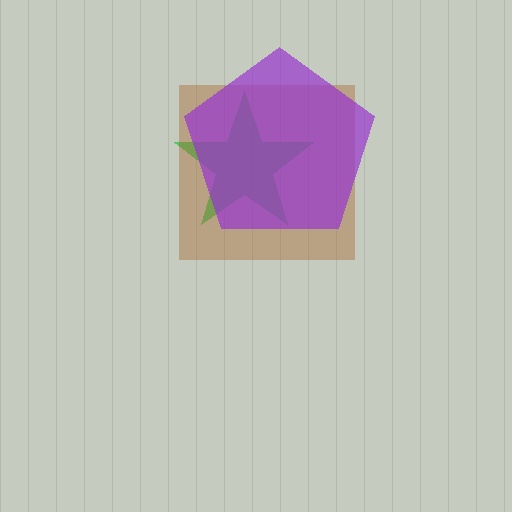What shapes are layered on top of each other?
The layered shapes are: a green star, a brown square, a purple pentagon.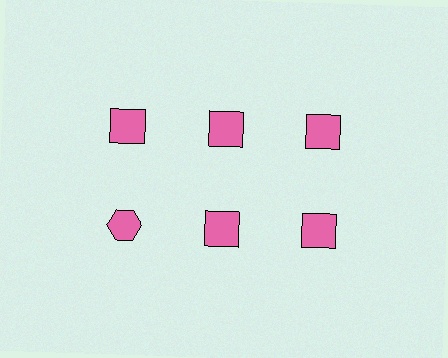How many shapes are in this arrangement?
There are 6 shapes arranged in a grid pattern.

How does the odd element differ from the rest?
It has a different shape: hexagon instead of square.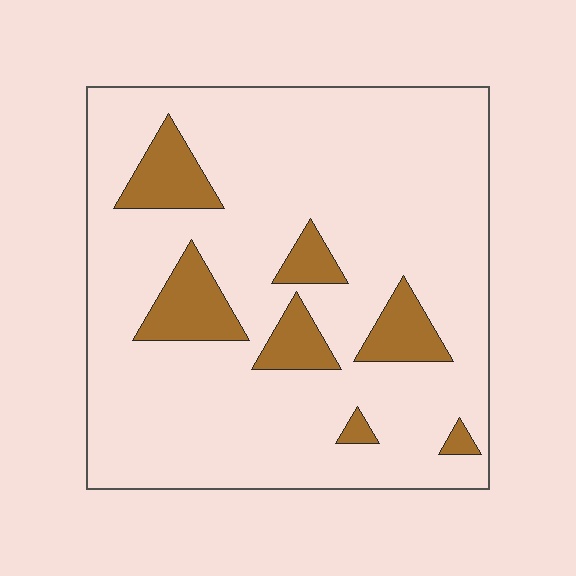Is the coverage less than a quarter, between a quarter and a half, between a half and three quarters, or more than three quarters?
Less than a quarter.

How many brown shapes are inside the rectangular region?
7.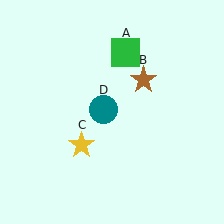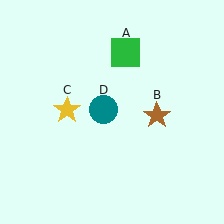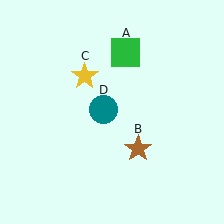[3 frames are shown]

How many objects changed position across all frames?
2 objects changed position: brown star (object B), yellow star (object C).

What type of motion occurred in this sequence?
The brown star (object B), yellow star (object C) rotated clockwise around the center of the scene.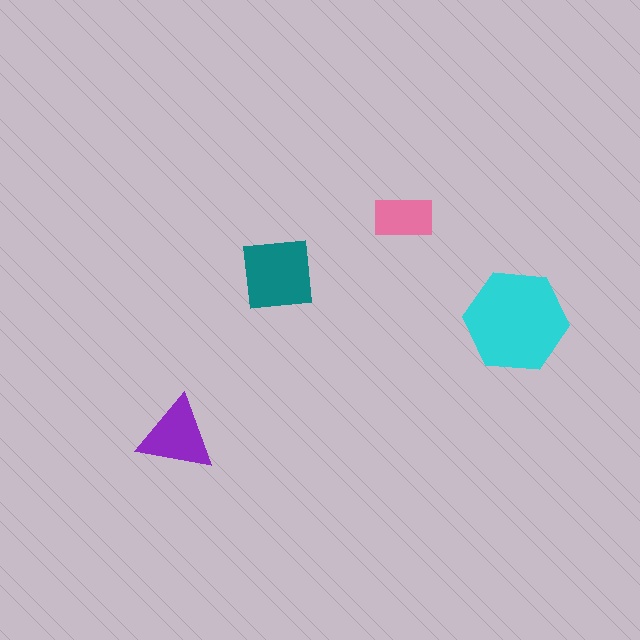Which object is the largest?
The cyan hexagon.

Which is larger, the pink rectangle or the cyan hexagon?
The cyan hexagon.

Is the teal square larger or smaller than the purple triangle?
Larger.